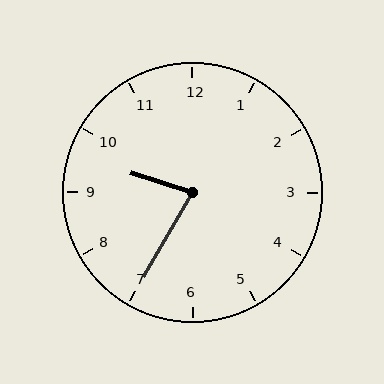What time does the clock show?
9:35.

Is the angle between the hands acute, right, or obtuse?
It is acute.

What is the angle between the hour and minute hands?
Approximately 78 degrees.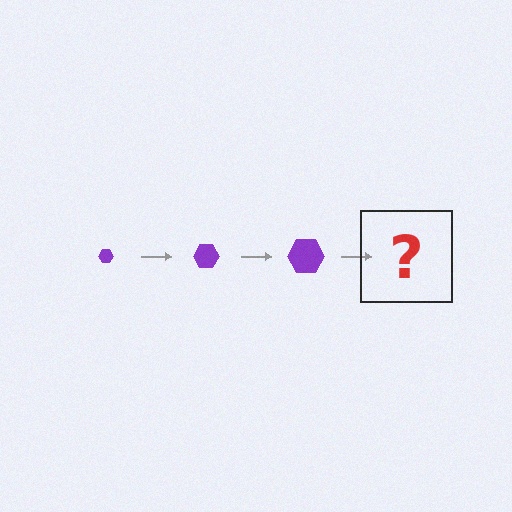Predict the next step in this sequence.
The next step is a purple hexagon, larger than the previous one.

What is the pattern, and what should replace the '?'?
The pattern is that the hexagon gets progressively larger each step. The '?' should be a purple hexagon, larger than the previous one.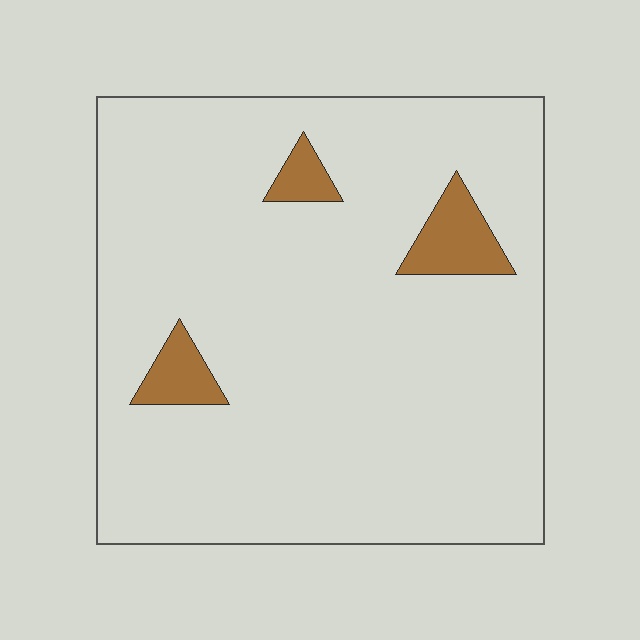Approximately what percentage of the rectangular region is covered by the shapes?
Approximately 5%.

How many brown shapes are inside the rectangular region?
3.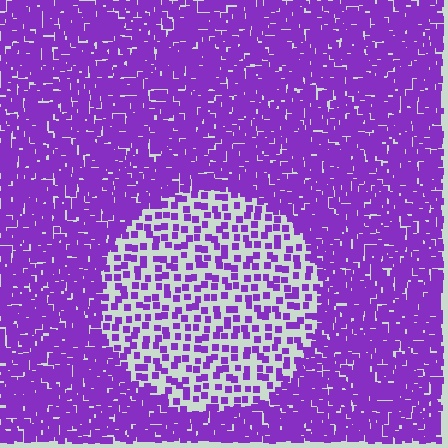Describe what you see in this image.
The image contains small purple elements arranged at two different densities. A circle-shaped region is visible where the elements are less densely packed than the surrounding area.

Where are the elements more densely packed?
The elements are more densely packed outside the circle boundary.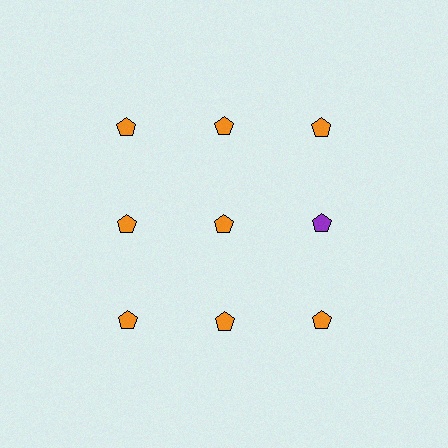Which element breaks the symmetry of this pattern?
The purple pentagon in the second row, center column breaks the symmetry. All other shapes are orange pentagons.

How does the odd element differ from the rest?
It has a different color: purple instead of orange.